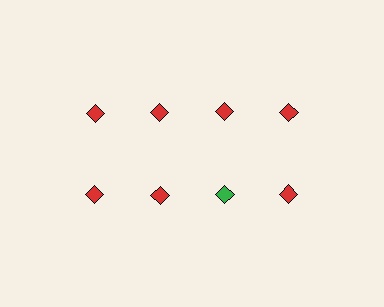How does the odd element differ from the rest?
It has a different color: green instead of red.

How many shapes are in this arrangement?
There are 8 shapes arranged in a grid pattern.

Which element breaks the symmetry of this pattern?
The green diamond in the second row, center column breaks the symmetry. All other shapes are red diamonds.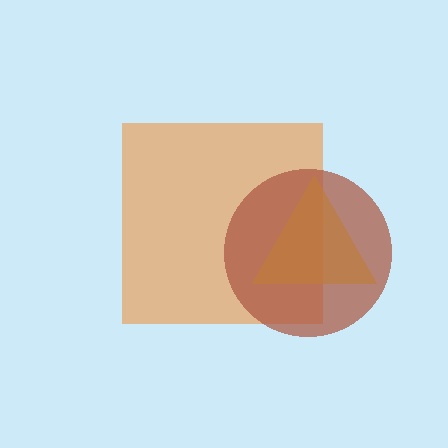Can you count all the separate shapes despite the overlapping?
Yes, there are 3 separate shapes.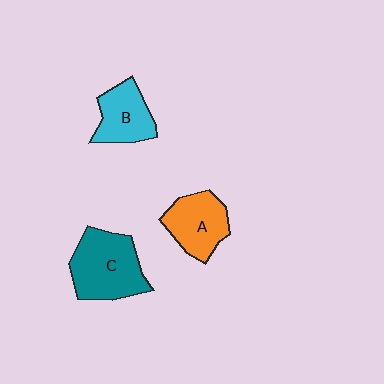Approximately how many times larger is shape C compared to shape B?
Approximately 1.5 times.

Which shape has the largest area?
Shape C (teal).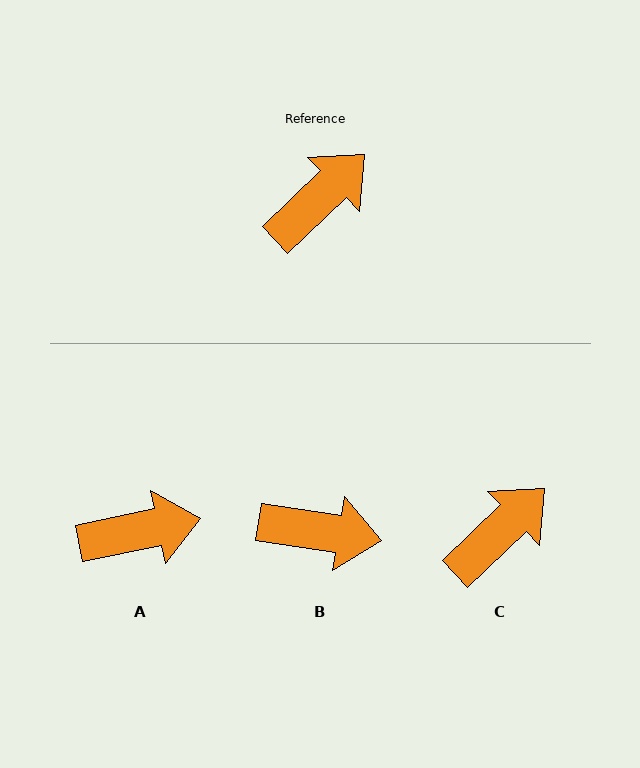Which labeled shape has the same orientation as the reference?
C.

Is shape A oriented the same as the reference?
No, it is off by about 32 degrees.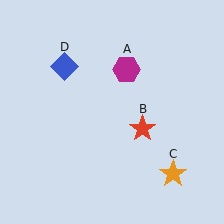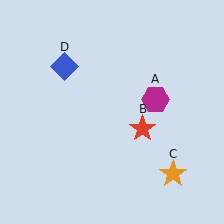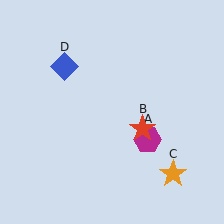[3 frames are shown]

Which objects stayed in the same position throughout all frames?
Red star (object B) and orange star (object C) and blue diamond (object D) remained stationary.